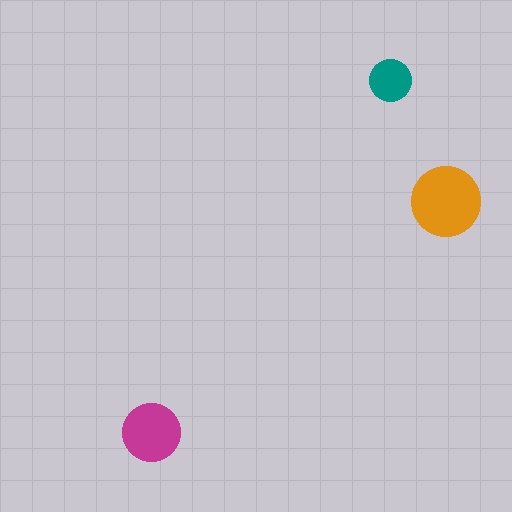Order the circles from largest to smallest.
the orange one, the magenta one, the teal one.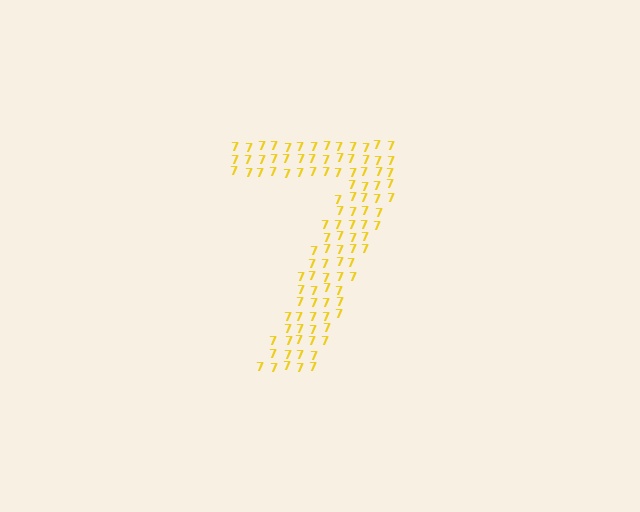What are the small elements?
The small elements are digit 7's.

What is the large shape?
The large shape is the digit 7.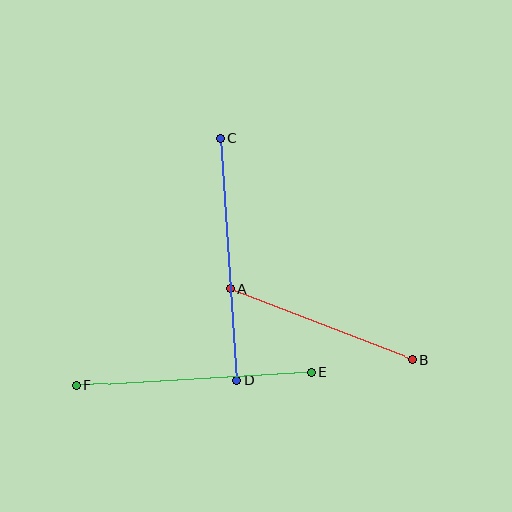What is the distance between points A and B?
The distance is approximately 195 pixels.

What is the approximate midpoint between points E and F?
The midpoint is at approximately (193, 379) pixels.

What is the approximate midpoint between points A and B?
The midpoint is at approximately (321, 324) pixels.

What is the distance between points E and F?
The distance is approximately 235 pixels.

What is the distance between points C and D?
The distance is approximately 242 pixels.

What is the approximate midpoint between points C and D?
The midpoint is at approximately (228, 259) pixels.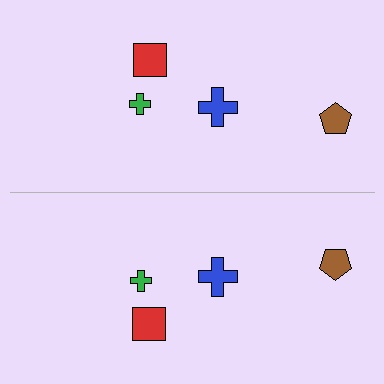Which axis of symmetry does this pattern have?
The pattern has a horizontal axis of symmetry running through the center of the image.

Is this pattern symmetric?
Yes, this pattern has bilateral (reflection) symmetry.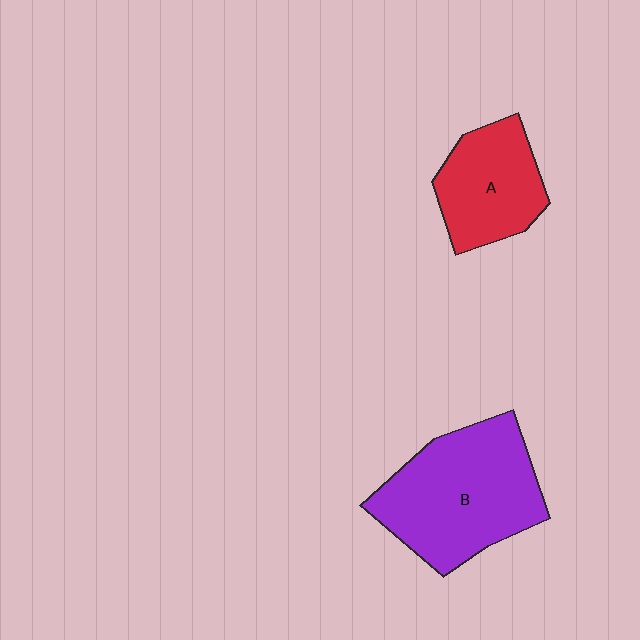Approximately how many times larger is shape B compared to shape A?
Approximately 1.6 times.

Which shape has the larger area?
Shape B (purple).